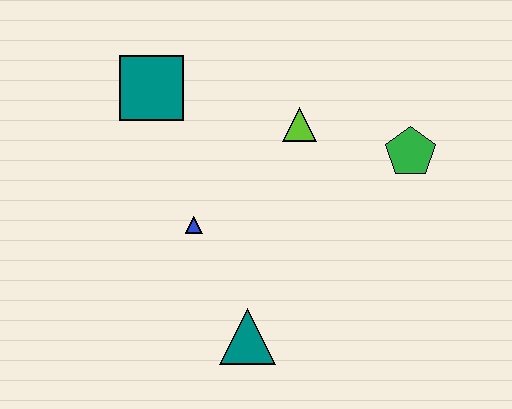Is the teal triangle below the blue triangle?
Yes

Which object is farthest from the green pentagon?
The teal square is farthest from the green pentagon.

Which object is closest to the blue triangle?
The teal triangle is closest to the blue triangle.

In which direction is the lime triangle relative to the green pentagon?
The lime triangle is to the left of the green pentagon.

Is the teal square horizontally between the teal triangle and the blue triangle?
No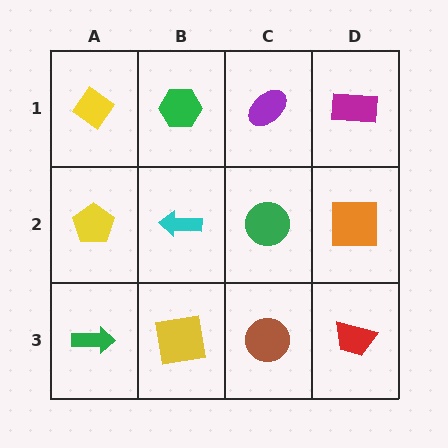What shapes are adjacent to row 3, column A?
A yellow pentagon (row 2, column A), a yellow square (row 3, column B).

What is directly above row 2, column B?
A green hexagon.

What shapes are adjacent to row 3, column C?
A green circle (row 2, column C), a yellow square (row 3, column B), a red trapezoid (row 3, column D).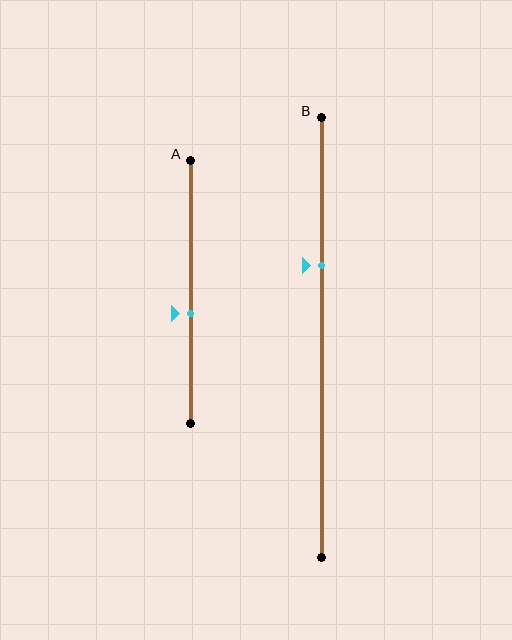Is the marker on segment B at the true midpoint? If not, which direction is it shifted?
No, the marker on segment B is shifted upward by about 16% of the segment length.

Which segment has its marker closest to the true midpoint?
Segment A has its marker closest to the true midpoint.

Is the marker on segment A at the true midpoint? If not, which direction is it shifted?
No, the marker on segment A is shifted downward by about 8% of the segment length.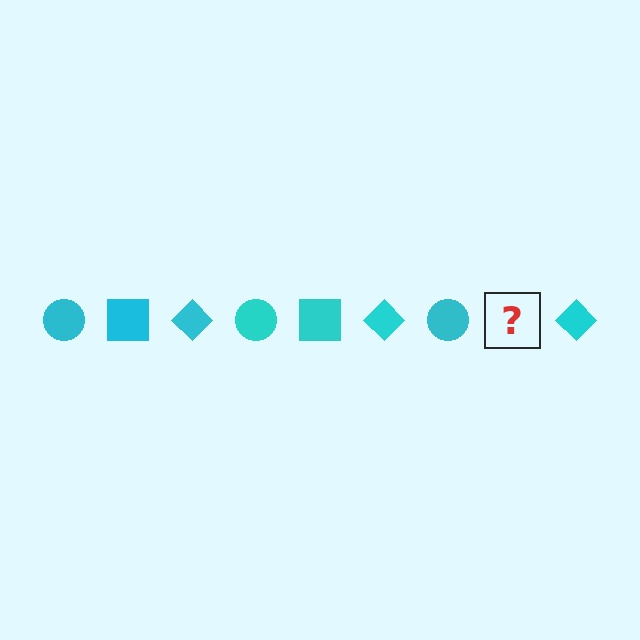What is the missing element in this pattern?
The missing element is a cyan square.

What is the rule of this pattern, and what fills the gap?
The rule is that the pattern cycles through circle, square, diamond shapes in cyan. The gap should be filled with a cyan square.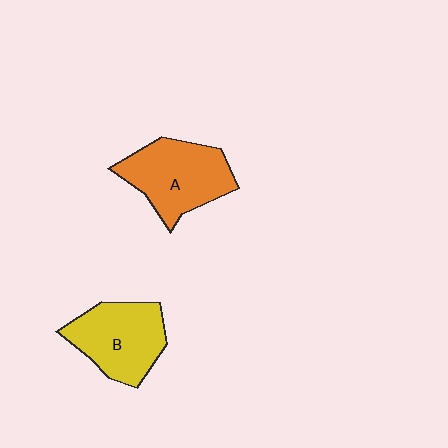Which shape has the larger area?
Shape A (orange).